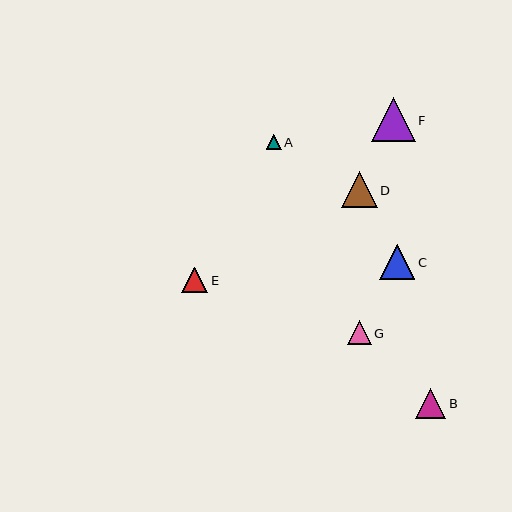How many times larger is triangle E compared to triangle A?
Triangle E is approximately 1.7 times the size of triangle A.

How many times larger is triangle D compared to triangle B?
Triangle D is approximately 1.2 times the size of triangle B.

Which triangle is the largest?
Triangle F is the largest with a size of approximately 43 pixels.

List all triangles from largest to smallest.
From largest to smallest: F, D, C, B, E, G, A.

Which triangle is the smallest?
Triangle A is the smallest with a size of approximately 15 pixels.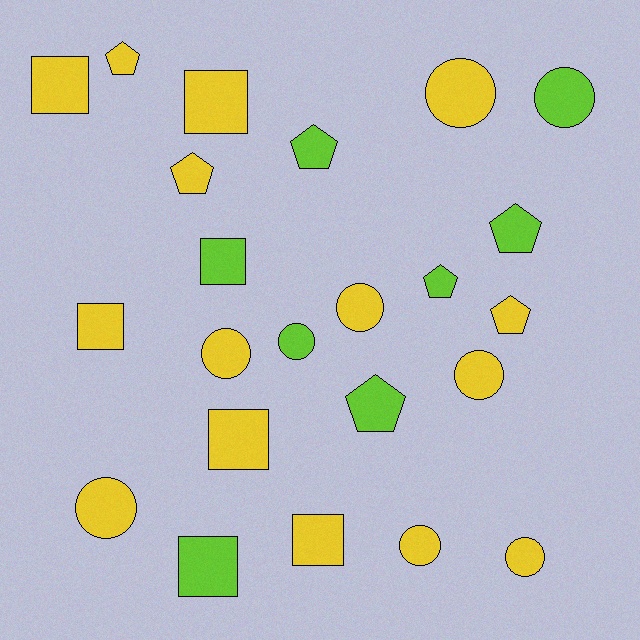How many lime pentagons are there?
There are 4 lime pentagons.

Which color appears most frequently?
Yellow, with 15 objects.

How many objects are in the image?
There are 23 objects.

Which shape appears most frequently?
Circle, with 9 objects.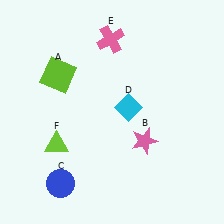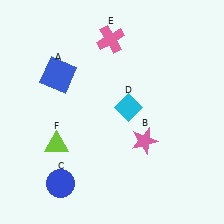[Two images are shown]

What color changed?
The square (A) changed from lime in Image 1 to blue in Image 2.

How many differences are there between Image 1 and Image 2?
There is 1 difference between the two images.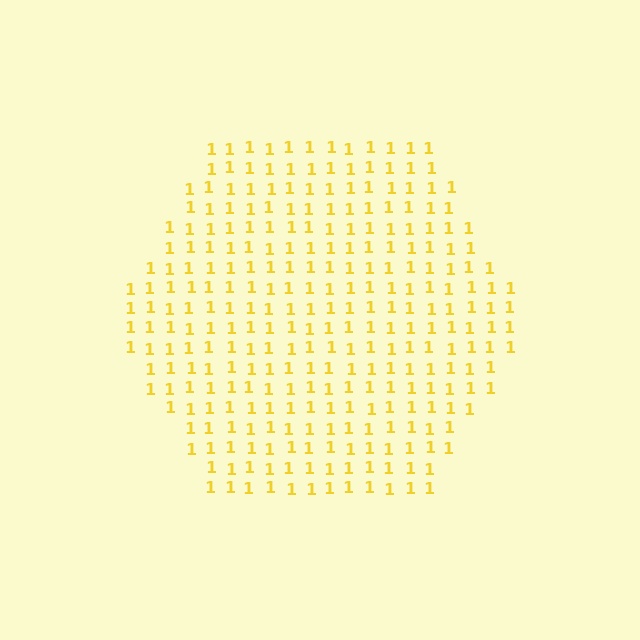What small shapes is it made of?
It is made of small digit 1's.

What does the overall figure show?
The overall figure shows a hexagon.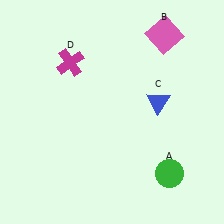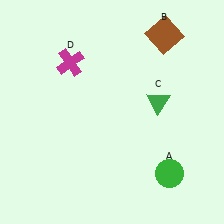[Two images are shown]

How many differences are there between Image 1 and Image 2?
There are 2 differences between the two images.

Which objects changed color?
B changed from pink to brown. C changed from blue to green.